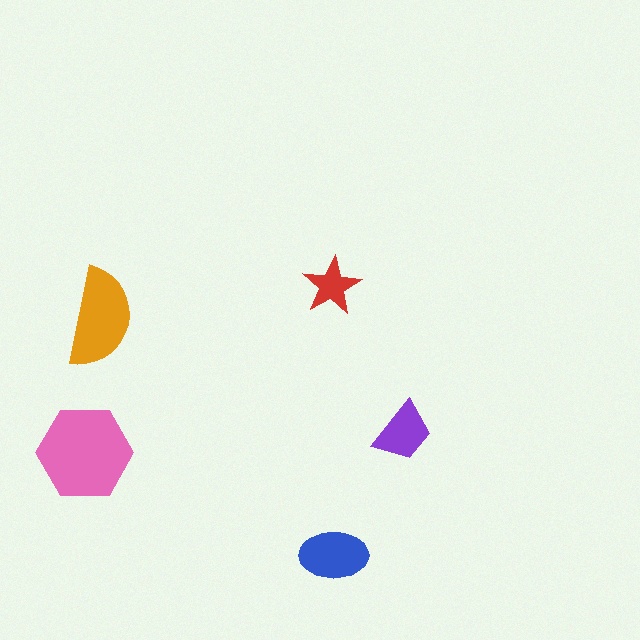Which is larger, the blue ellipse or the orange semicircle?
The orange semicircle.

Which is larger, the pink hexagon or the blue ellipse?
The pink hexagon.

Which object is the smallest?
The red star.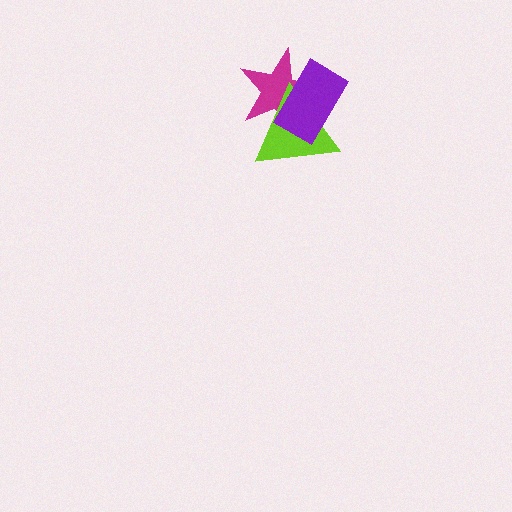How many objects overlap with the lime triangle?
2 objects overlap with the lime triangle.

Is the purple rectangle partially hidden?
No, no other shape covers it.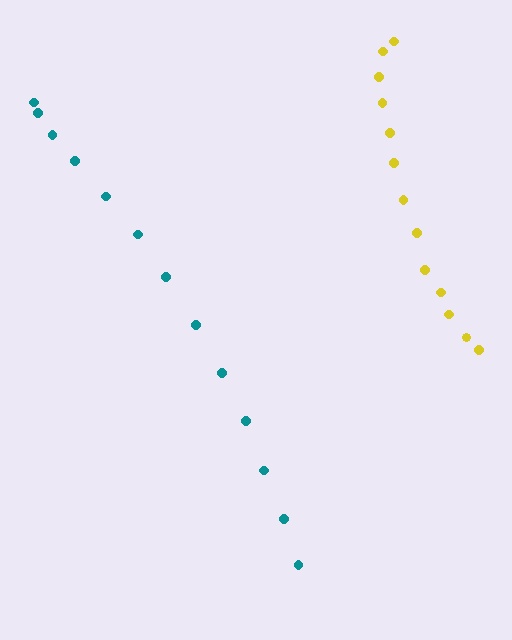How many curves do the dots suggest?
There are 2 distinct paths.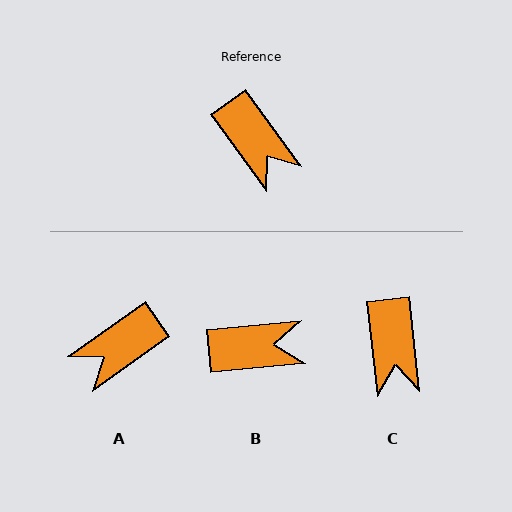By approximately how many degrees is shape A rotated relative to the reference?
Approximately 90 degrees clockwise.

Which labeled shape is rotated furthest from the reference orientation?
A, about 90 degrees away.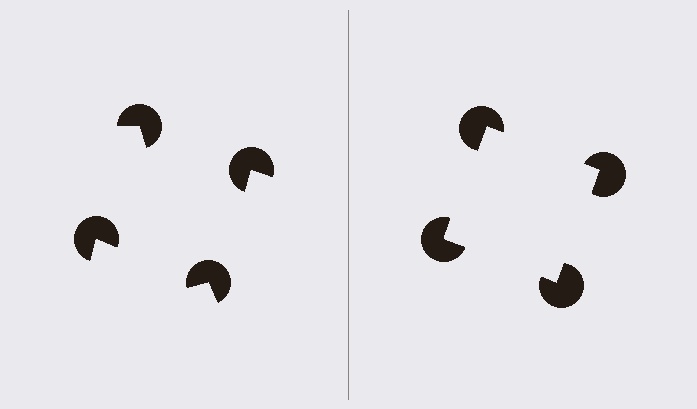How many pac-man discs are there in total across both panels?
8 — 4 on each side.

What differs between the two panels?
The pac-man discs are positioned identically on both sides; only the wedge orientations differ. On the right they align to a square; on the left they are misaligned.